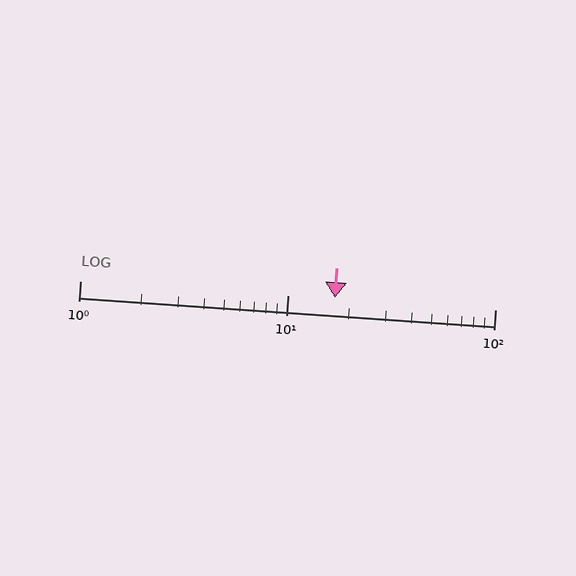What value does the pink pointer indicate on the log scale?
The pointer indicates approximately 17.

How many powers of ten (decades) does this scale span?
The scale spans 2 decades, from 1 to 100.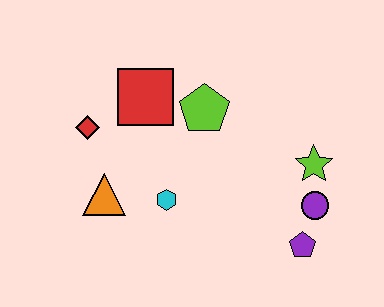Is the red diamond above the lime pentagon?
No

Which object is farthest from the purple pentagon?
The red diamond is farthest from the purple pentagon.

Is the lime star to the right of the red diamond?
Yes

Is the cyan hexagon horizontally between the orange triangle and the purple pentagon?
Yes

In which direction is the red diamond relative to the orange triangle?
The red diamond is above the orange triangle.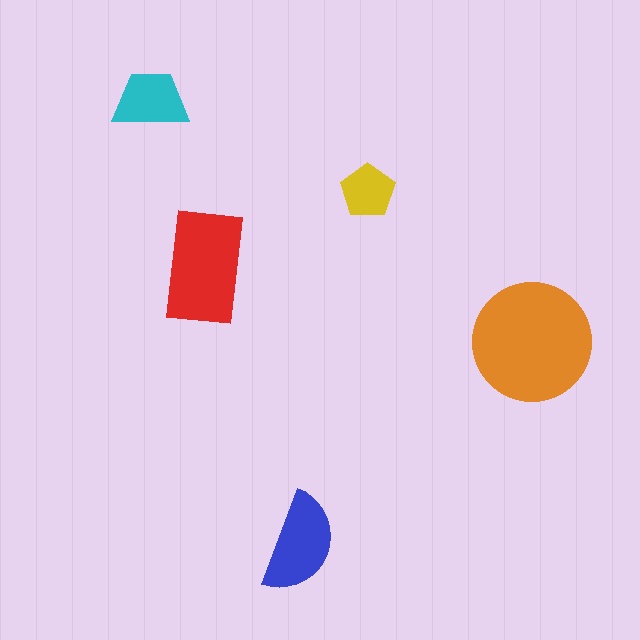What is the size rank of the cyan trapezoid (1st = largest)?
4th.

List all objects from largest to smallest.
The orange circle, the red rectangle, the blue semicircle, the cyan trapezoid, the yellow pentagon.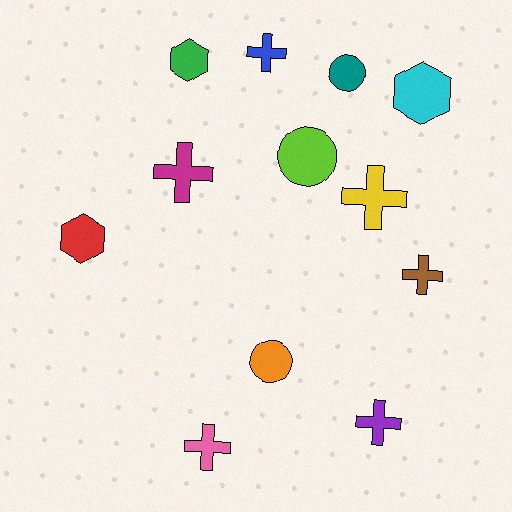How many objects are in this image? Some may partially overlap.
There are 12 objects.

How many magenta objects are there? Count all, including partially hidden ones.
There is 1 magenta object.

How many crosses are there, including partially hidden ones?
There are 6 crosses.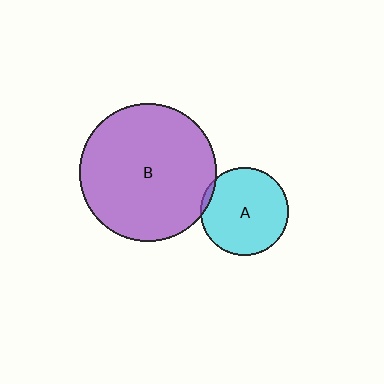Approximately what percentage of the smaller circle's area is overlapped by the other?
Approximately 5%.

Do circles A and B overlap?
Yes.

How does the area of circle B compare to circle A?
Approximately 2.4 times.